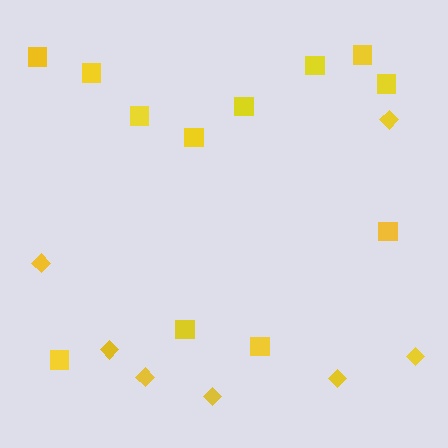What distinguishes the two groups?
There are 2 groups: one group of diamonds (7) and one group of squares (12).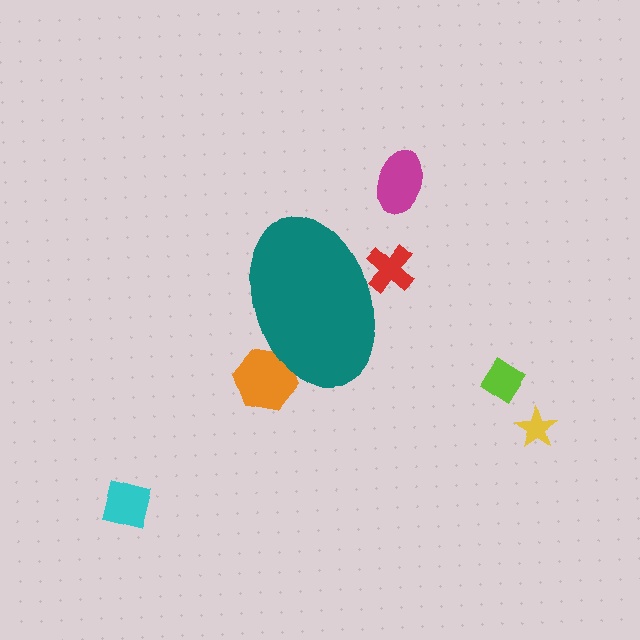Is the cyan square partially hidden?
No, the cyan square is fully visible.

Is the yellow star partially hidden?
No, the yellow star is fully visible.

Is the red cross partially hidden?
Yes, the red cross is partially hidden behind the teal ellipse.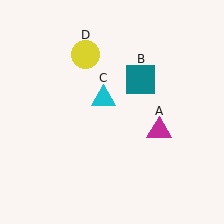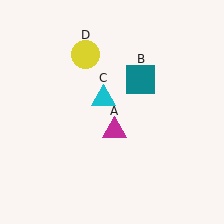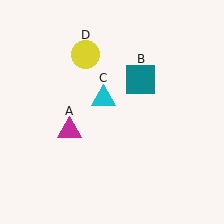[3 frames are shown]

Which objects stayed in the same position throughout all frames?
Teal square (object B) and cyan triangle (object C) and yellow circle (object D) remained stationary.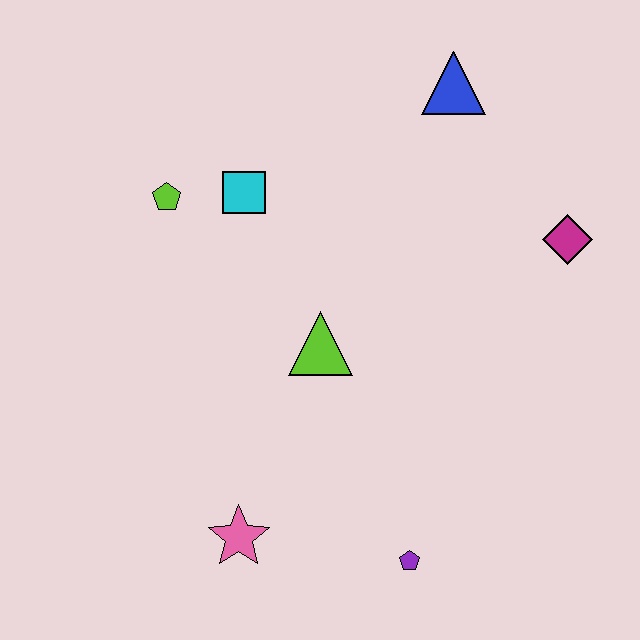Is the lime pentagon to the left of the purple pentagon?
Yes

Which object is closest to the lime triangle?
The cyan square is closest to the lime triangle.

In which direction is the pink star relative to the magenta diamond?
The pink star is to the left of the magenta diamond.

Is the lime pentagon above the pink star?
Yes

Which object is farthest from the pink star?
The blue triangle is farthest from the pink star.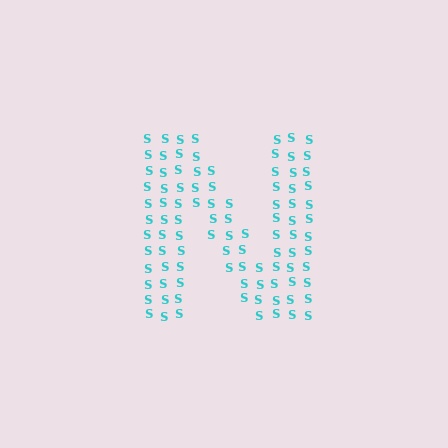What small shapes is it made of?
It is made of small letter S's.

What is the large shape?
The large shape is the letter N.